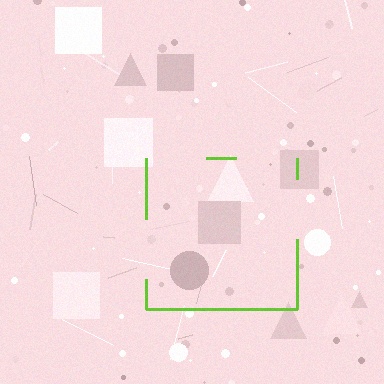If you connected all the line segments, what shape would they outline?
They would outline a square.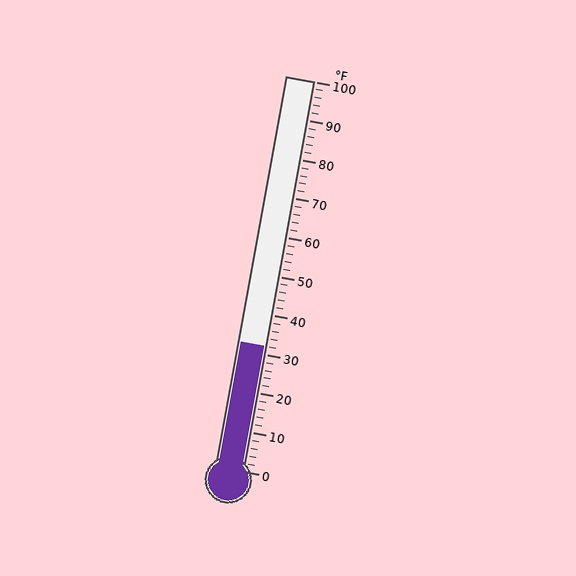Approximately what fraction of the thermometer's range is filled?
The thermometer is filled to approximately 30% of its range.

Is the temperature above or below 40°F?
The temperature is below 40°F.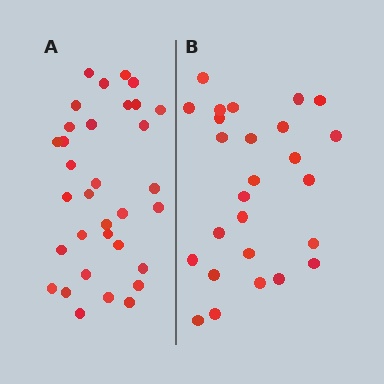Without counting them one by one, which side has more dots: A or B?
Region A (the left region) has more dots.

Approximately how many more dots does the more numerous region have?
Region A has roughly 8 or so more dots than region B.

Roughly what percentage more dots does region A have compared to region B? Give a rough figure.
About 25% more.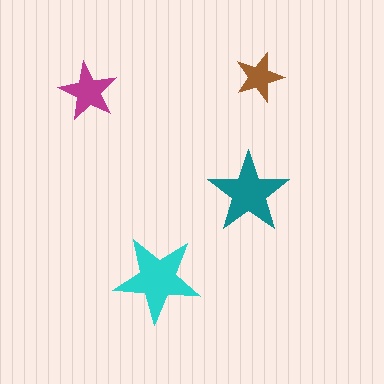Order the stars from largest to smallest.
the cyan one, the teal one, the magenta one, the brown one.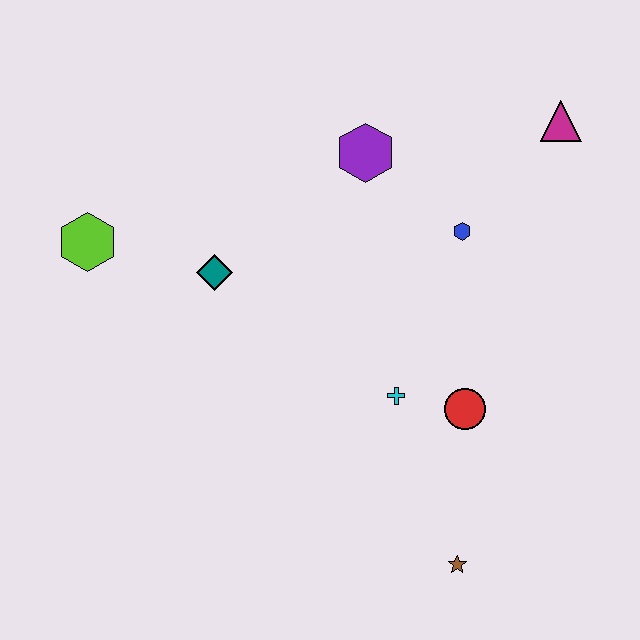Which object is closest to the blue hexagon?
The purple hexagon is closest to the blue hexagon.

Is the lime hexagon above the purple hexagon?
No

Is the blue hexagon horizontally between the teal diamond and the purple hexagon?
No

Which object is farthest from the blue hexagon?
The lime hexagon is farthest from the blue hexagon.